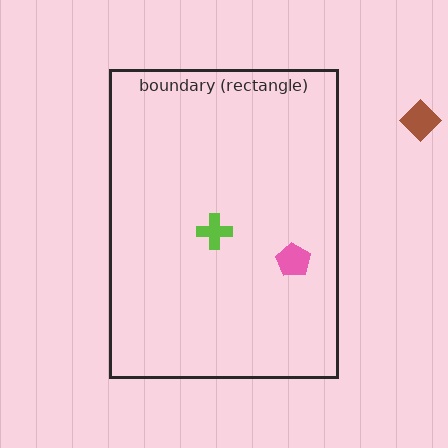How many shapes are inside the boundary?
2 inside, 1 outside.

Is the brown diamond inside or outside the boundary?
Outside.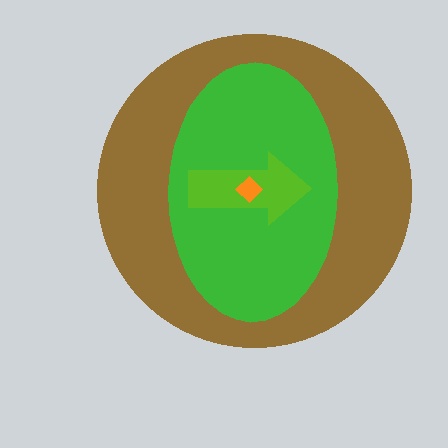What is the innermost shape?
The orange diamond.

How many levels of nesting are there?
4.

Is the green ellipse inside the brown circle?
Yes.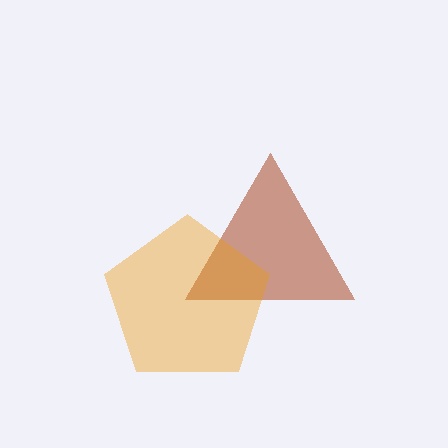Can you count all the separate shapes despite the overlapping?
Yes, there are 2 separate shapes.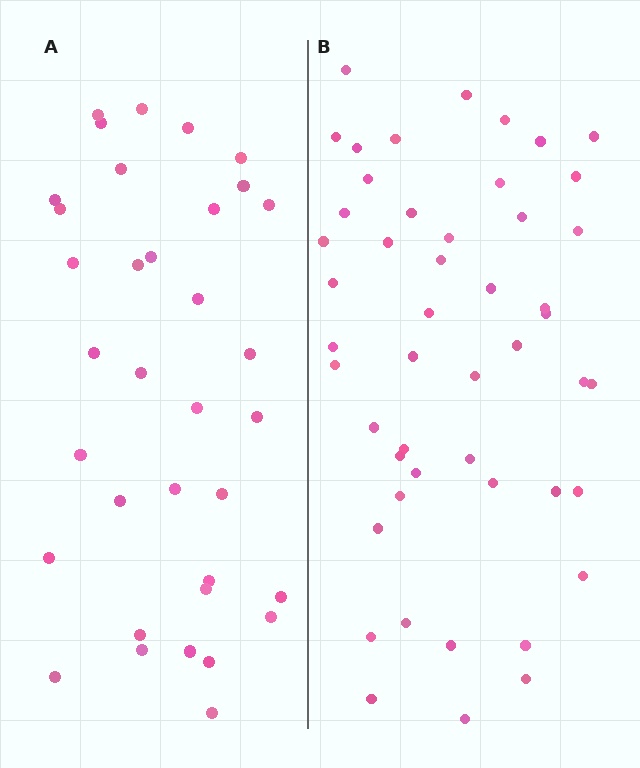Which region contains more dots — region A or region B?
Region B (the right region) has more dots.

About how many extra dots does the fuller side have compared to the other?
Region B has approximately 15 more dots than region A.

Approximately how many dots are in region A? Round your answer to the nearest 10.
About 40 dots. (The exact count is 35, which rounds to 40.)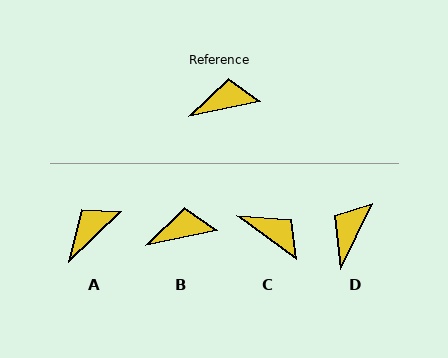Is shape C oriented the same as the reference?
No, it is off by about 48 degrees.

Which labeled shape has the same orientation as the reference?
B.